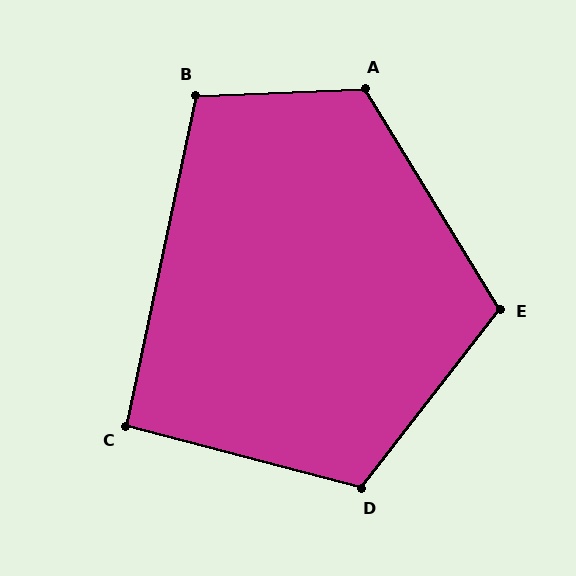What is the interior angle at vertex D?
Approximately 113 degrees (obtuse).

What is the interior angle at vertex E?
Approximately 111 degrees (obtuse).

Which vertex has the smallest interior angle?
C, at approximately 93 degrees.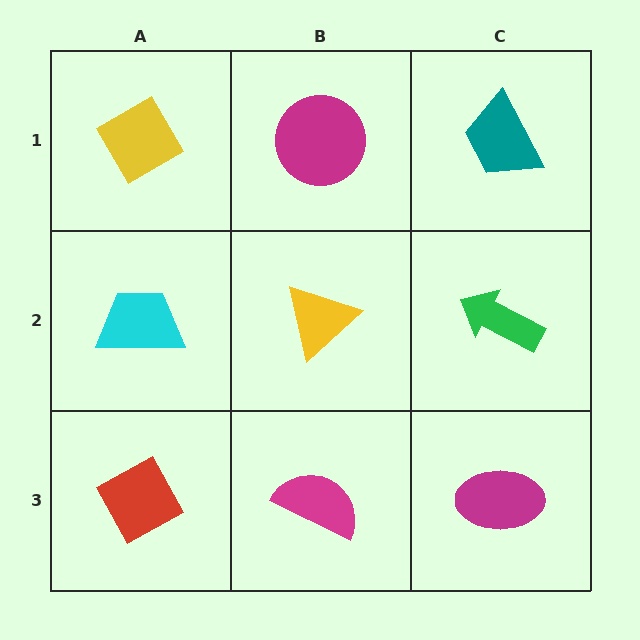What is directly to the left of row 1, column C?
A magenta circle.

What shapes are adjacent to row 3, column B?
A yellow triangle (row 2, column B), a red diamond (row 3, column A), a magenta ellipse (row 3, column C).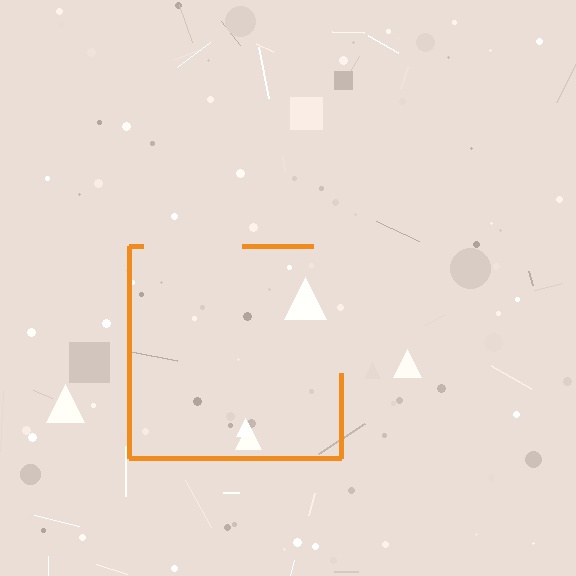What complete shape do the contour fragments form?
The contour fragments form a square.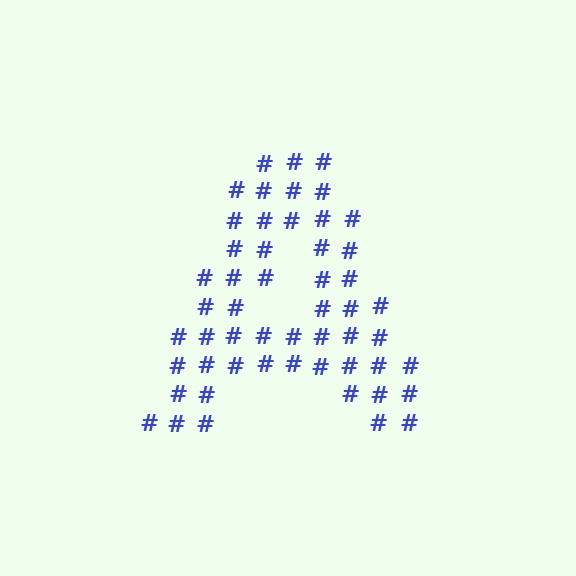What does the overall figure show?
The overall figure shows the letter A.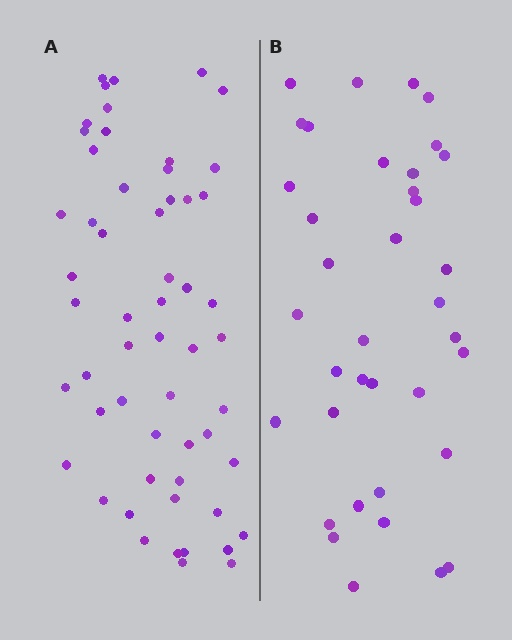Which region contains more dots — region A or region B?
Region A (the left region) has more dots.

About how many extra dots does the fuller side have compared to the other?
Region A has approximately 20 more dots than region B.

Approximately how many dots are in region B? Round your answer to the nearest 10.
About 40 dots. (The exact count is 37, which rounds to 40.)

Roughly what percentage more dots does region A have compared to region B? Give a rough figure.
About 50% more.